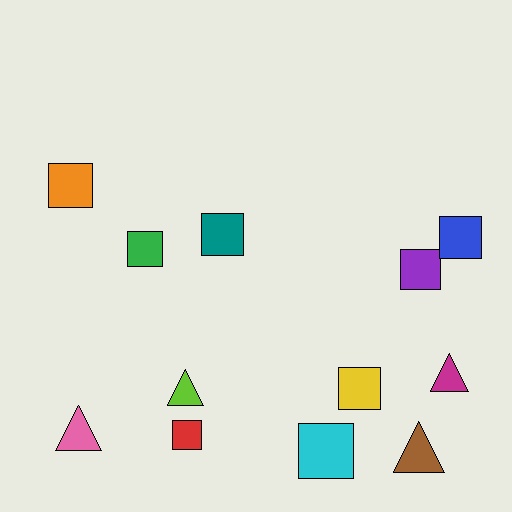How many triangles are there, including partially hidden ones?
There are 4 triangles.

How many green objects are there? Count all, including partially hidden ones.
There is 1 green object.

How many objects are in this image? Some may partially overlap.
There are 12 objects.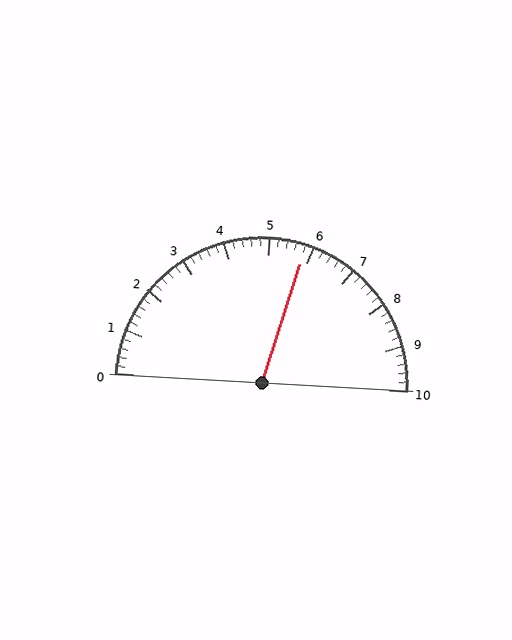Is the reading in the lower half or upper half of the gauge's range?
The reading is in the upper half of the range (0 to 10).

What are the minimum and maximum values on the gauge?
The gauge ranges from 0 to 10.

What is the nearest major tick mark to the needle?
The nearest major tick mark is 6.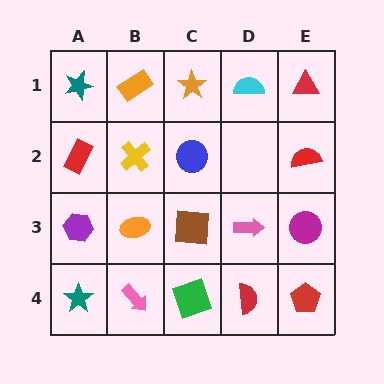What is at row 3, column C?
A brown square.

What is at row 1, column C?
An orange star.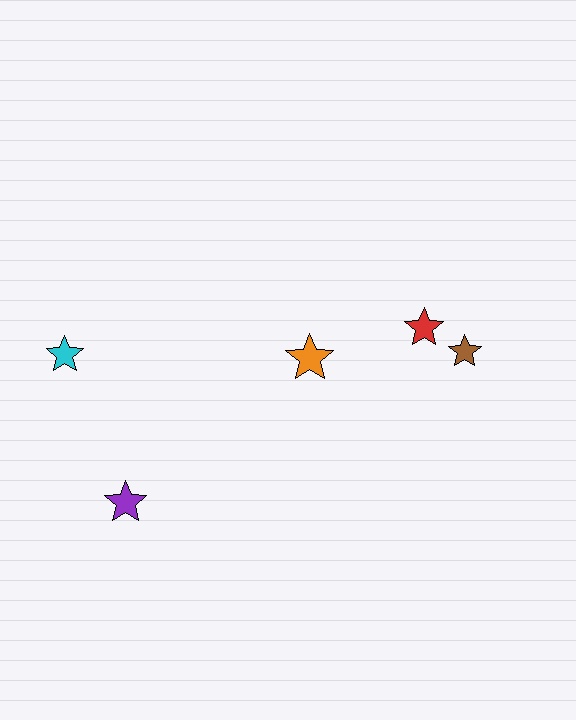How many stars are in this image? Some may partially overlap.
There are 5 stars.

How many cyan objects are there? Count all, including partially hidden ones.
There is 1 cyan object.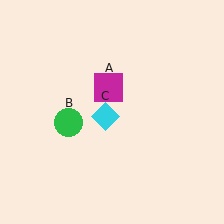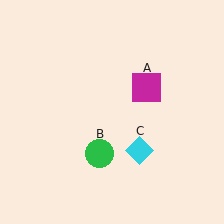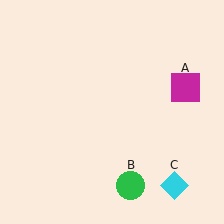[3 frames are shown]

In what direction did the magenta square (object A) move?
The magenta square (object A) moved right.